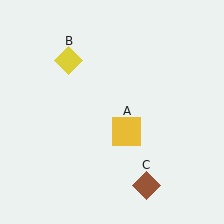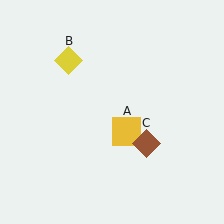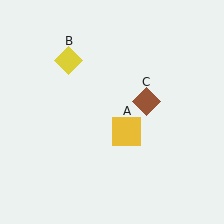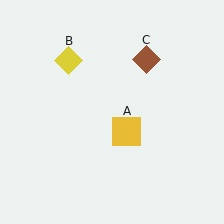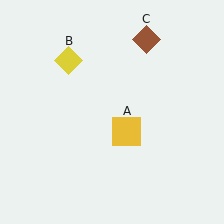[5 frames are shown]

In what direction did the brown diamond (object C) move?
The brown diamond (object C) moved up.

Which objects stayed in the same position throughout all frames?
Yellow square (object A) and yellow diamond (object B) remained stationary.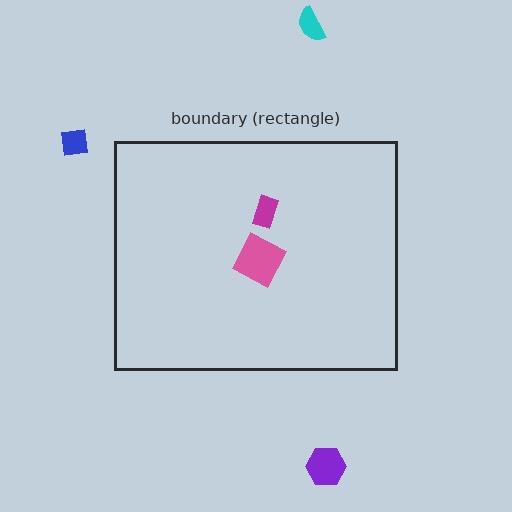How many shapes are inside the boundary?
2 inside, 3 outside.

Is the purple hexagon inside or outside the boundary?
Outside.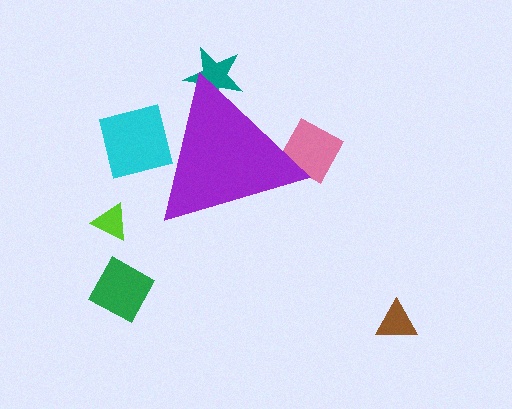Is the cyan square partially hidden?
Yes, the cyan square is partially hidden behind the purple triangle.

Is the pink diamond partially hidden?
Yes, the pink diamond is partially hidden behind the purple triangle.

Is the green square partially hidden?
No, the green square is fully visible.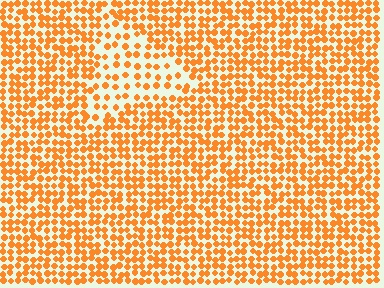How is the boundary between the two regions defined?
The boundary is defined by a change in element density (approximately 1.9x ratio). All elements are the same color, size, and shape.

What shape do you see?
I see a triangle.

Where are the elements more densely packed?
The elements are more densely packed outside the triangle boundary.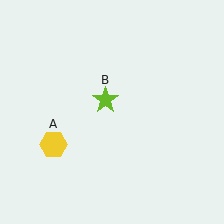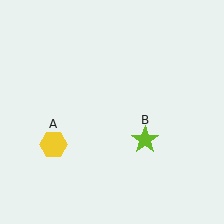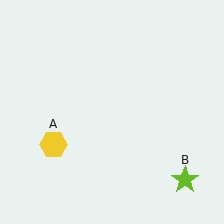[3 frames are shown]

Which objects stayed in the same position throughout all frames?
Yellow hexagon (object A) remained stationary.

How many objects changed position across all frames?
1 object changed position: lime star (object B).